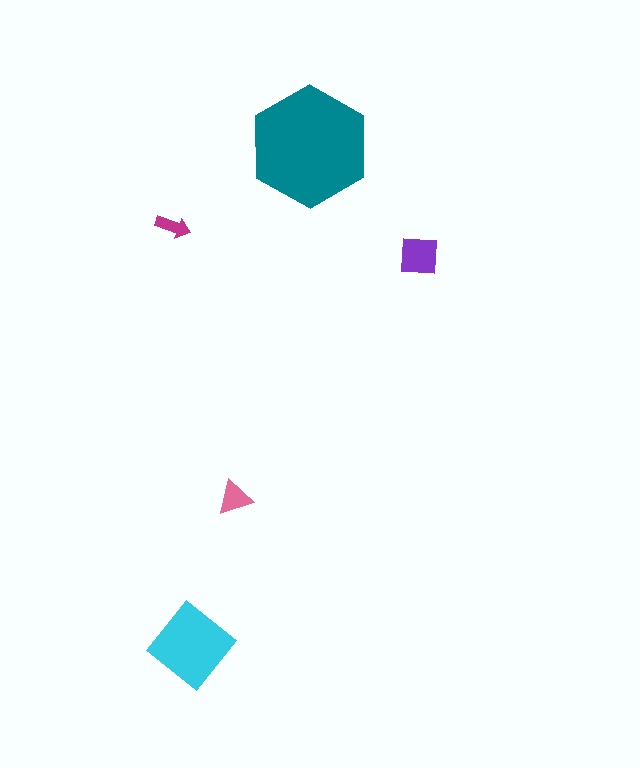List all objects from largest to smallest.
The teal hexagon, the cyan diamond, the purple square, the pink triangle, the magenta arrow.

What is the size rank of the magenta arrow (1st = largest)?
5th.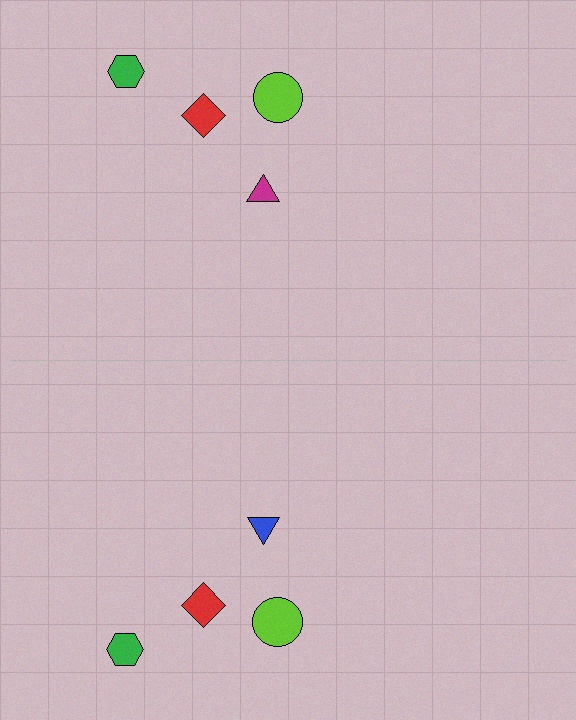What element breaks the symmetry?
The blue triangle on the bottom side breaks the symmetry — its mirror counterpart is magenta.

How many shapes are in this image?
There are 8 shapes in this image.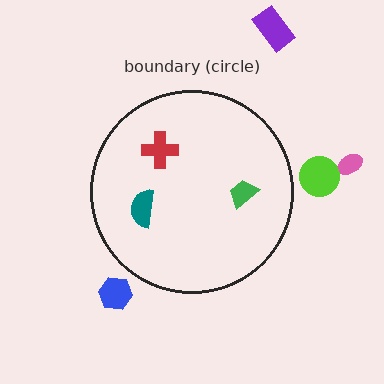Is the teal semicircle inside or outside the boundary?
Inside.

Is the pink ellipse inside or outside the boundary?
Outside.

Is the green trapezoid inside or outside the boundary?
Inside.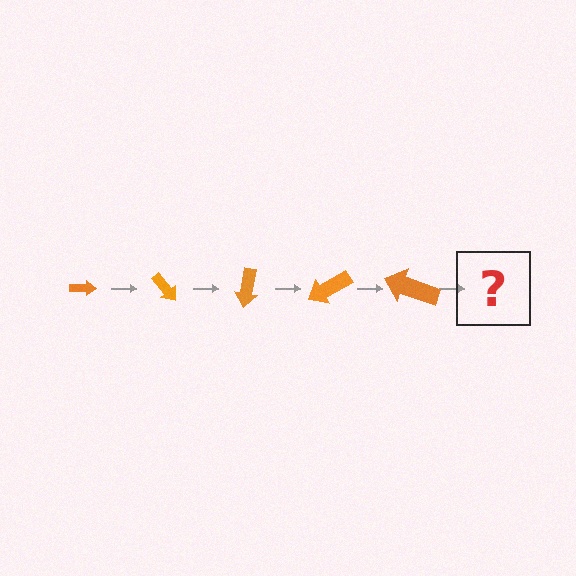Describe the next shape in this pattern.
It should be an arrow, larger than the previous one and rotated 250 degrees from the start.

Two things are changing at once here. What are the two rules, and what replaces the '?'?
The two rules are that the arrow grows larger each step and it rotates 50 degrees each step. The '?' should be an arrow, larger than the previous one and rotated 250 degrees from the start.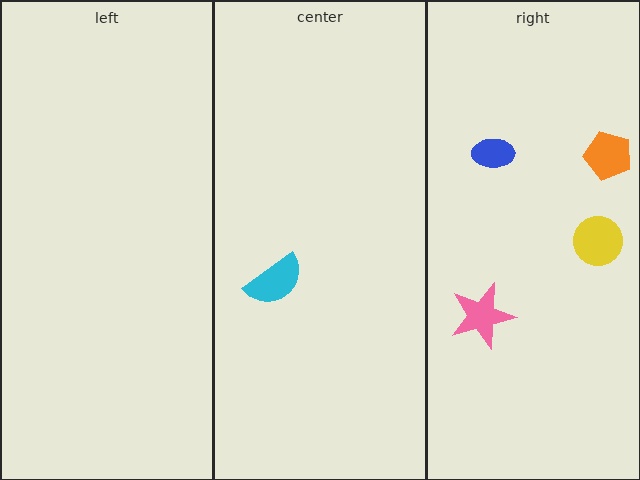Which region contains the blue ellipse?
The right region.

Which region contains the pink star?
The right region.